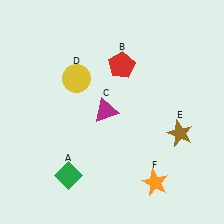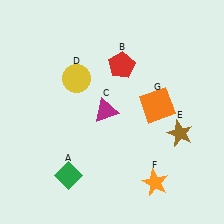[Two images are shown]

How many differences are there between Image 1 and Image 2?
There is 1 difference between the two images.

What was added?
An orange square (G) was added in Image 2.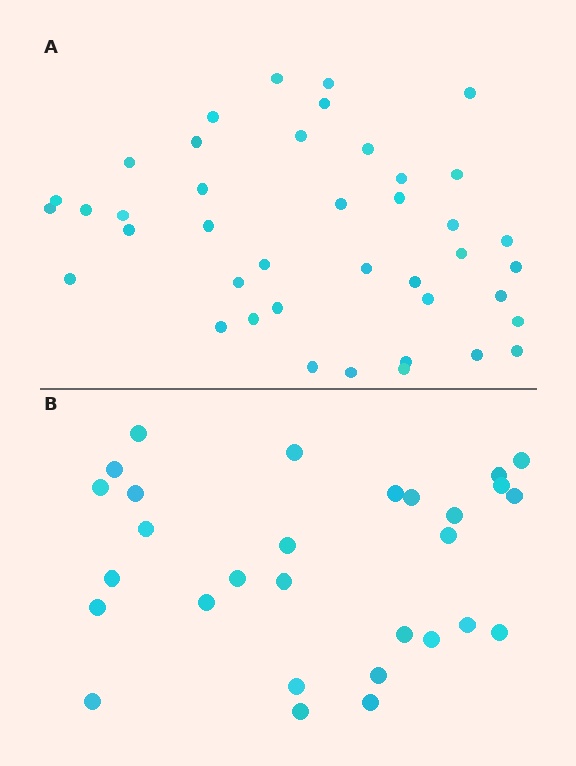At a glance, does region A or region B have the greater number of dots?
Region A (the top region) has more dots.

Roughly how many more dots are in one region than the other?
Region A has roughly 12 or so more dots than region B.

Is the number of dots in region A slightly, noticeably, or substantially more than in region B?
Region A has noticeably more, but not dramatically so. The ratio is roughly 1.4 to 1.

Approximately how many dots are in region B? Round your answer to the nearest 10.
About 30 dots. (The exact count is 29, which rounds to 30.)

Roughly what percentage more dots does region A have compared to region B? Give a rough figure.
About 40% more.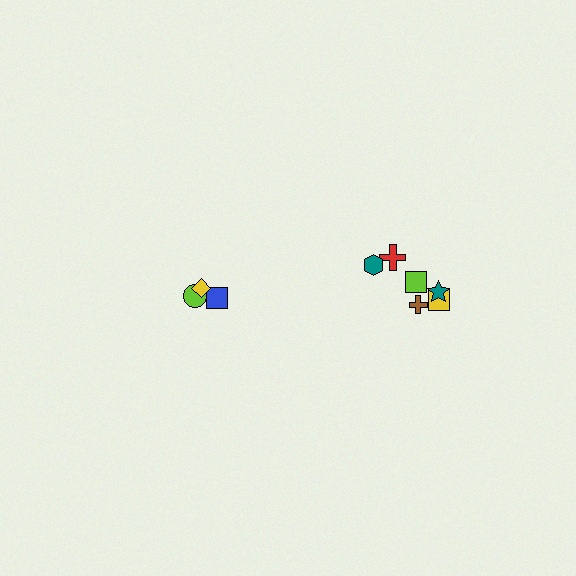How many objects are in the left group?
There are 3 objects.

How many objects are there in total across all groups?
There are 9 objects.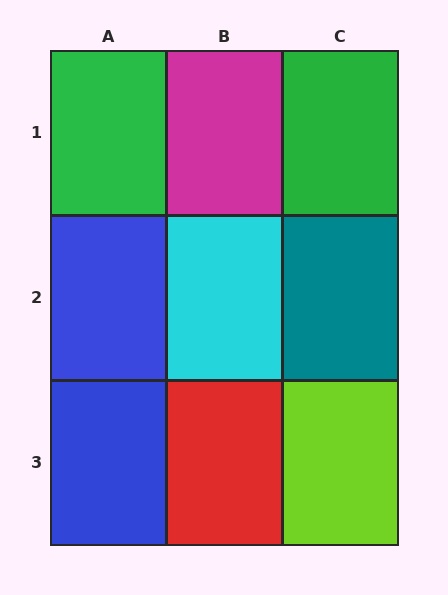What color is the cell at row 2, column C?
Teal.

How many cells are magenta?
1 cell is magenta.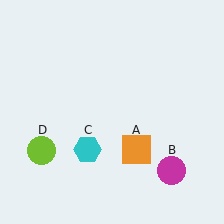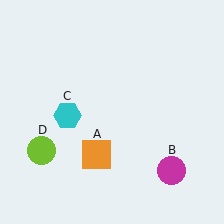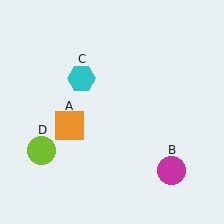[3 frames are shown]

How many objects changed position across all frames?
2 objects changed position: orange square (object A), cyan hexagon (object C).